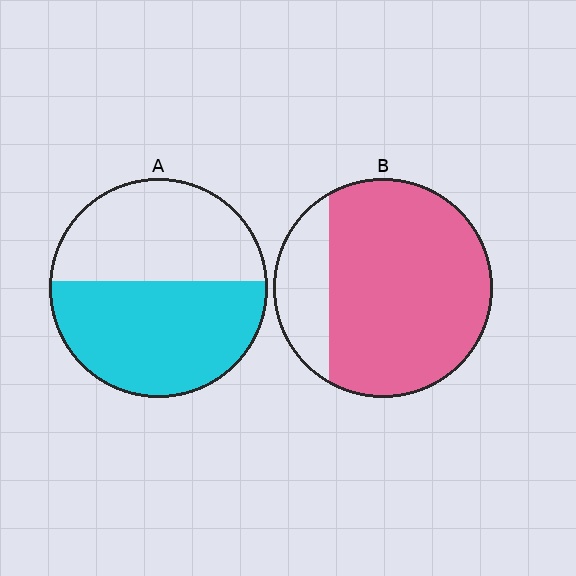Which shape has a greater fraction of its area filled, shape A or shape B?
Shape B.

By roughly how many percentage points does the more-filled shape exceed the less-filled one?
By roughly 25 percentage points (B over A).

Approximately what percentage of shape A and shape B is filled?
A is approximately 55% and B is approximately 80%.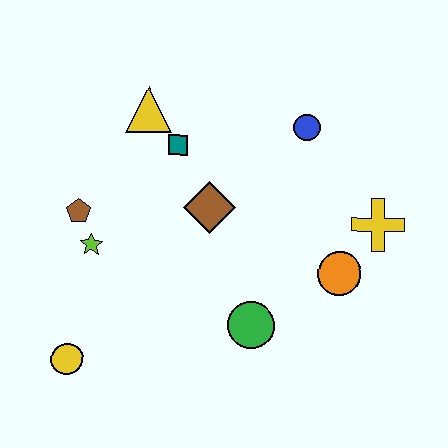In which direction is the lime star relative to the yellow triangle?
The lime star is below the yellow triangle.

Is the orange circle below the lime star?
Yes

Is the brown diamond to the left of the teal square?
No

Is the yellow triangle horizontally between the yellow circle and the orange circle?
Yes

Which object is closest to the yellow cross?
The orange circle is closest to the yellow cross.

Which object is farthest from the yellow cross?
The yellow circle is farthest from the yellow cross.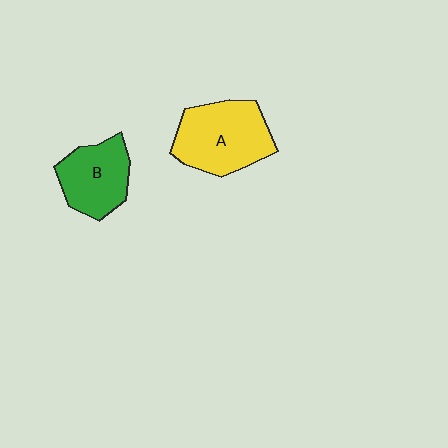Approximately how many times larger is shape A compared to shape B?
Approximately 1.3 times.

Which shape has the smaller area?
Shape B (green).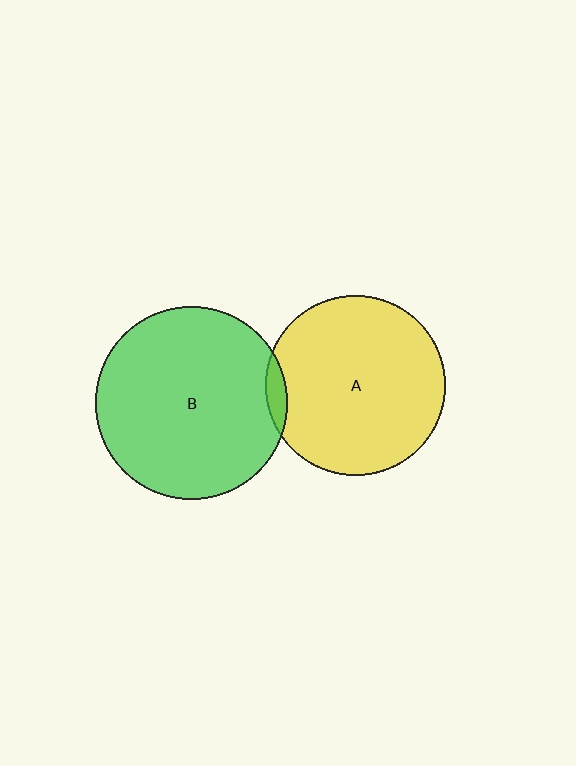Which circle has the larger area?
Circle B (green).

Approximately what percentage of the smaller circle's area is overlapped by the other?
Approximately 5%.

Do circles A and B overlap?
Yes.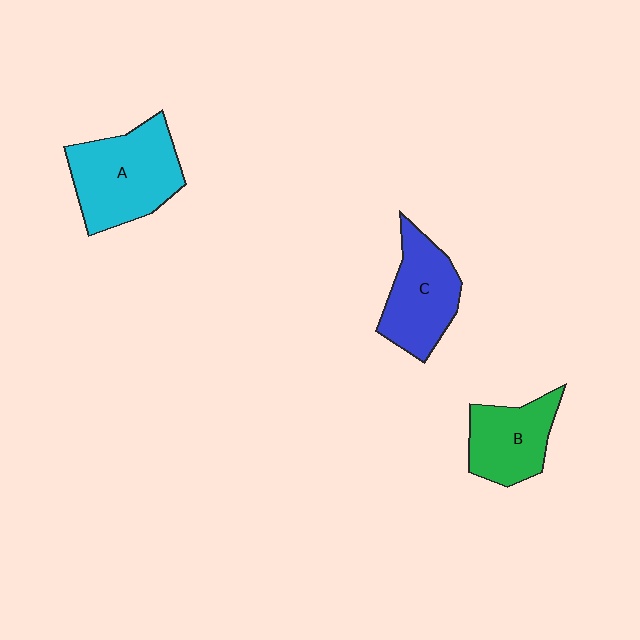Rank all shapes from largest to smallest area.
From largest to smallest: A (cyan), C (blue), B (green).